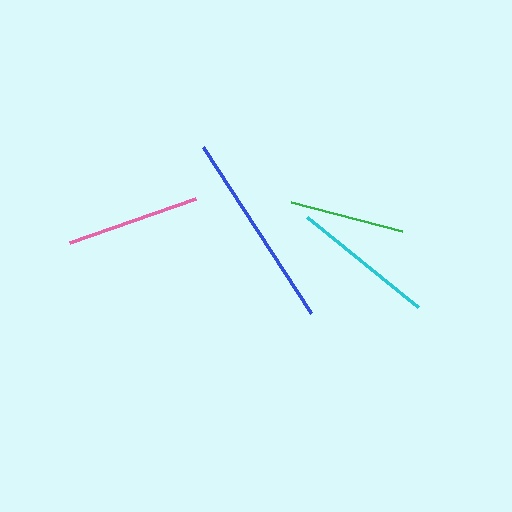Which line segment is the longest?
The blue line is the longest at approximately 199 pixels.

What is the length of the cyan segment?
The cyan segment is approximately 143 pixels long.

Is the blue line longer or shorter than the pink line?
The blue line is longer than the pink line.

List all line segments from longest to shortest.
From longest to shortest: blue, cyan, pink, green.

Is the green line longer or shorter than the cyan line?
The cyan line is longer than the green line.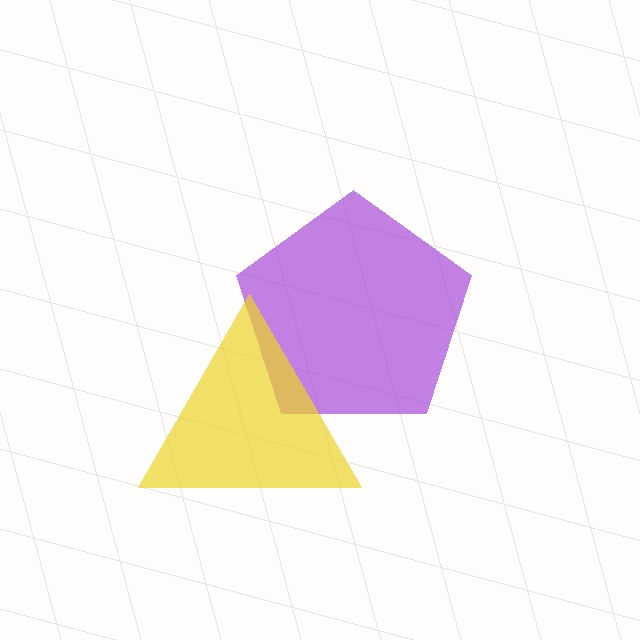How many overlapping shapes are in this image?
There are 2 overlapping shapes in the image.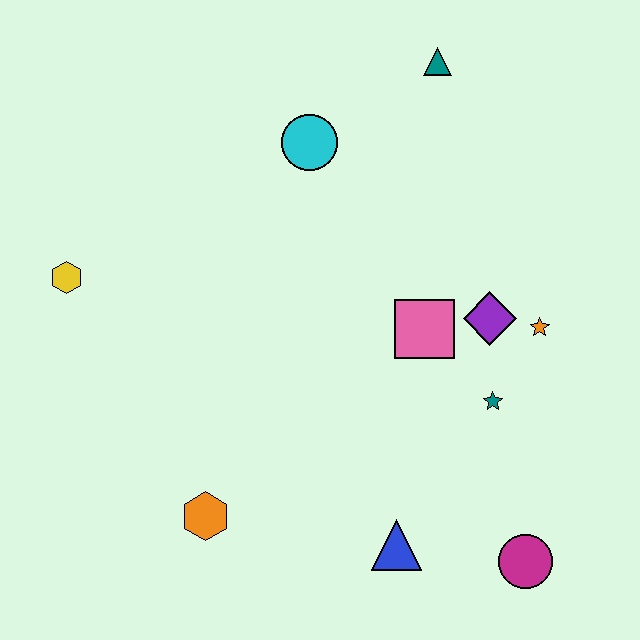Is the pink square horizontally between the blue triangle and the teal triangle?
Yes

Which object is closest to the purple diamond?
The orange star is closest to the purple diamond.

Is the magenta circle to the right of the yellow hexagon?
Yes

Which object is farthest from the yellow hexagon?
The magenta circle is farthest from the yellow hexagon.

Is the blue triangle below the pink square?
Yes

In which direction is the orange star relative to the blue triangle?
The orange star is above the blue triangle.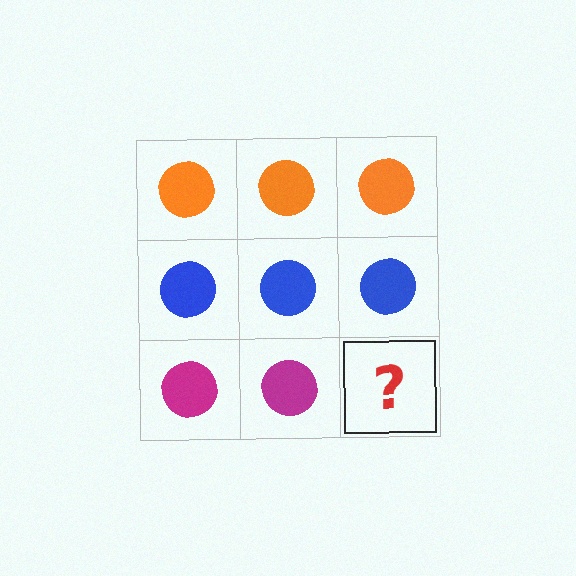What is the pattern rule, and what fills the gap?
The rule is that each row has a consistent color. The gap should be filled with a magenta circle.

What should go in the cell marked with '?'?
The missing cell should contain a magenta circle.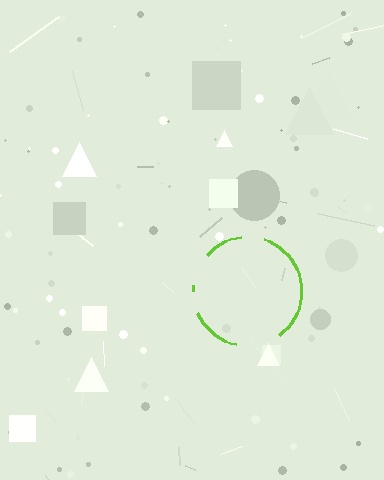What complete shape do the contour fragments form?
The contour fragments form a circle.